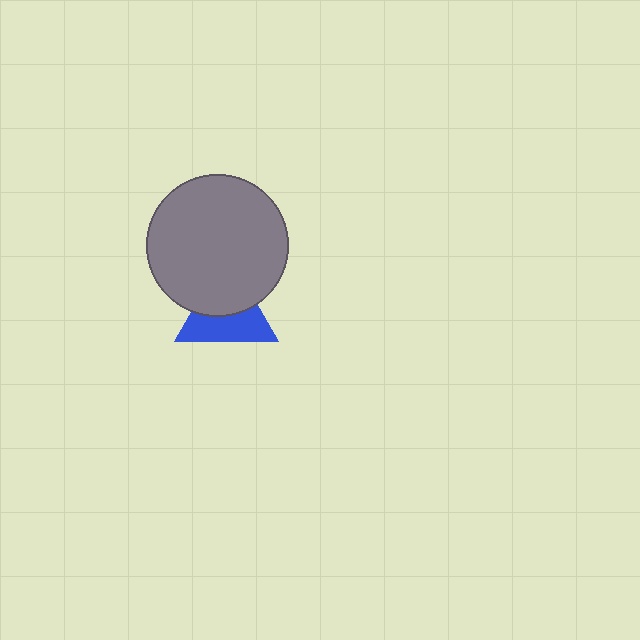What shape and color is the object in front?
The object in front is a gray circle.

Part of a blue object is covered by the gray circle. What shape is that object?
It is a triangle.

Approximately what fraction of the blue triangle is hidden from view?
Roughly 48% of the blue triangle is hidden behind the gray circle.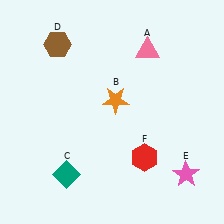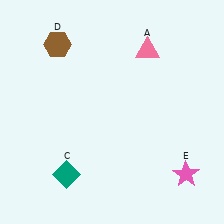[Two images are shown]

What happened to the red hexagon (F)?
The red hexagon (F) was removed in Image 2. It was in the bottom-right area of Image 1.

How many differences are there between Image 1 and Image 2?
There are 2 differences between the two images.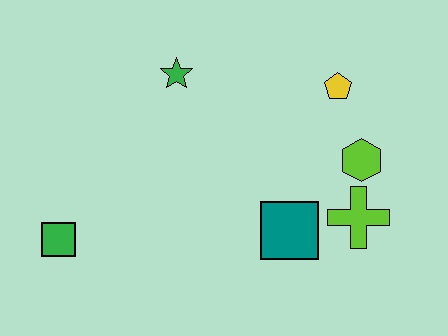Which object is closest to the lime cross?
The lime hexagon is closest to the lime cross.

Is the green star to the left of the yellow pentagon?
Yes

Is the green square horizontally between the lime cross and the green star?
No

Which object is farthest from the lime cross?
The green square is farthest from the lime cross.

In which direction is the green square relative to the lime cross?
The green square is to the left of the lime cross.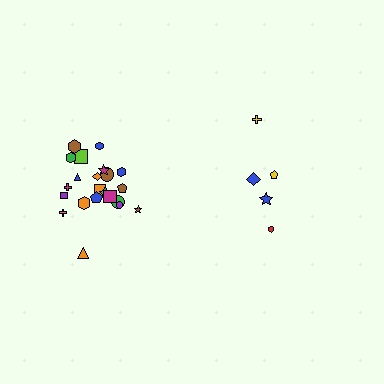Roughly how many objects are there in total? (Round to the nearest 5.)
Roughly 25 objects in total.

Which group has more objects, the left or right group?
The left group.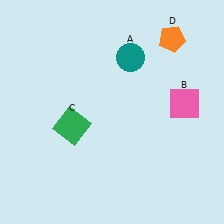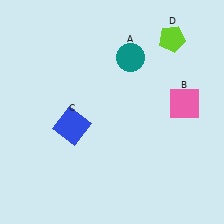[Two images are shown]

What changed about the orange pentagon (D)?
In Image 1, D is orange. In Image 2, it changed to lime.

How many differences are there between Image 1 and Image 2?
There are 2 differences between the two images.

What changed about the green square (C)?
In Image 1, C is green. In Image 2, it changed to blue.